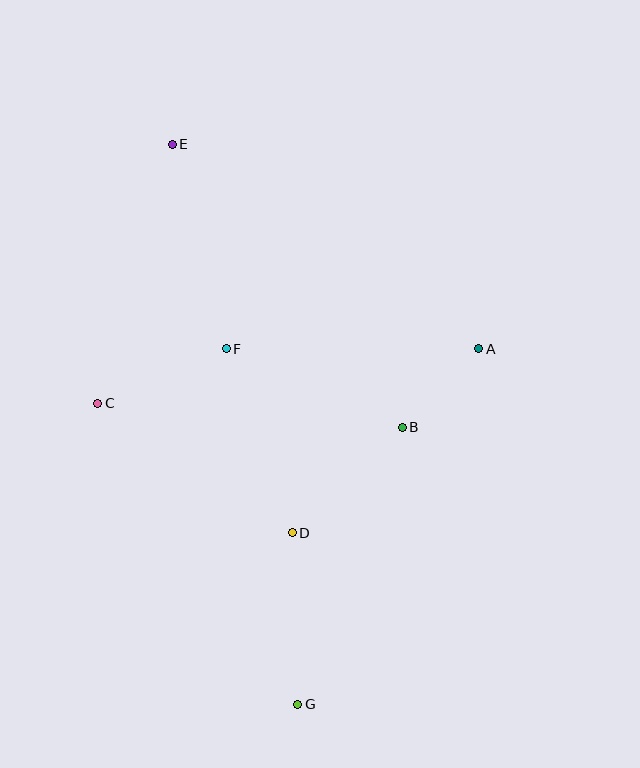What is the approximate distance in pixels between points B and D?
The distance between B and D is approximately 153 pixels.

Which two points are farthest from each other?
Points E and G are farthest from each other.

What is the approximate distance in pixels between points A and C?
The distance between A and C is approximately 385 pixels.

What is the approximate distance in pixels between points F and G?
The distance between F and G is approximately 362 pixels.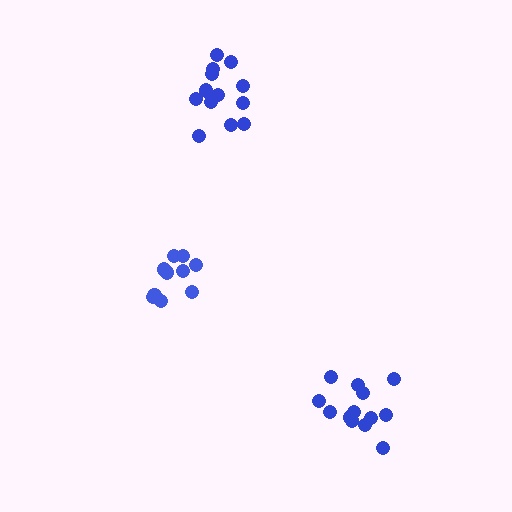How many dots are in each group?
Group 1: 13 dots, Group 2: 13 dots, Group 3: 11 dots (37 total).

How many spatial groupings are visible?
There are 3 spatial groupings.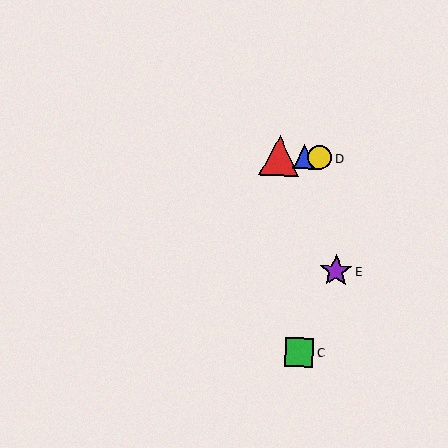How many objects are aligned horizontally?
3 objects (A, B, D) are aligned horizontally.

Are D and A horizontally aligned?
Yes, both are at y≈158.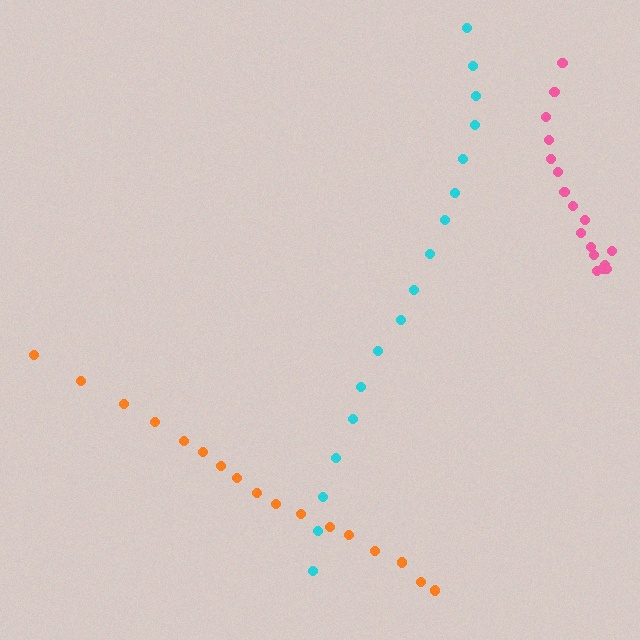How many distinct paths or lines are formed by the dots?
There are 3 distinct paths.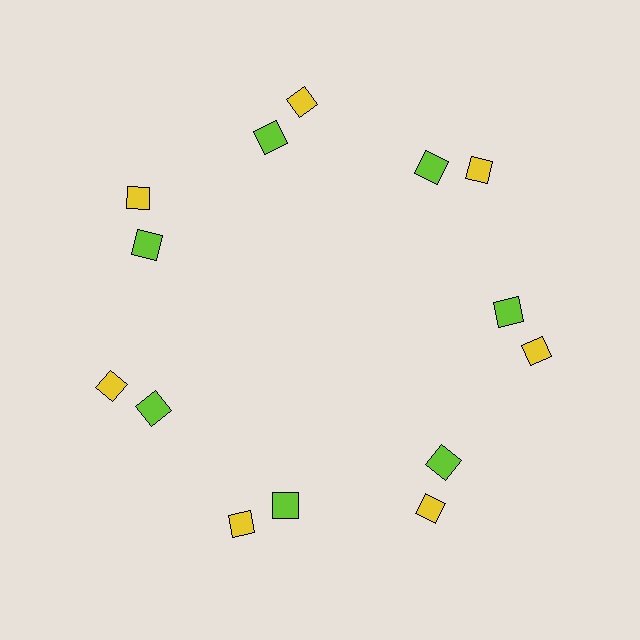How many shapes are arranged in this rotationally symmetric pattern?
There are 14 shapes, arranged in 7 groups of 2.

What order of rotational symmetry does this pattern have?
This pattern has 7-fold rotational symmetry.